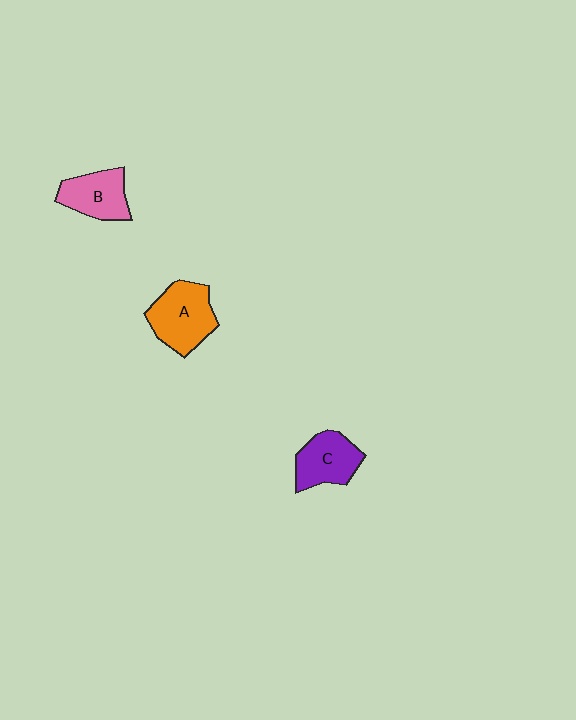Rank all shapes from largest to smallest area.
From largest to smallest: A (orange), C (purple), B (pink).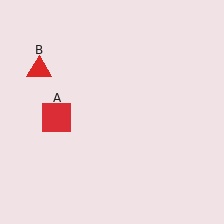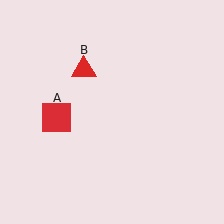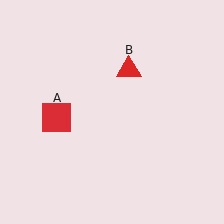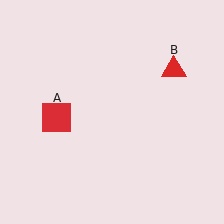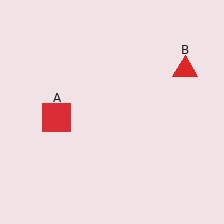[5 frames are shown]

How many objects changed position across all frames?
1 object changed position: red triangle (object B).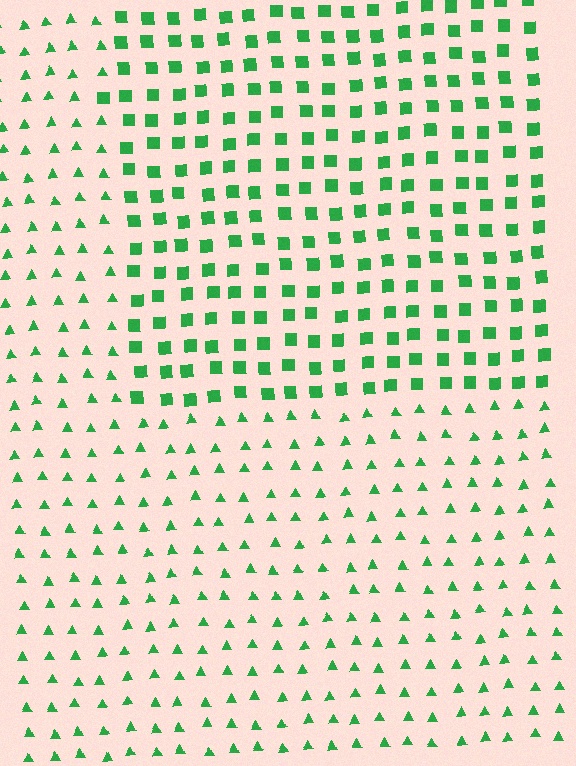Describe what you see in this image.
The image is filled with small green elements arranged in a uniform grid. A rectangle-shaped region contains squares, while the surrounding area contains triangles. The boundary is defined purely by the change in element shape.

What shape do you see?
I see a rectangle.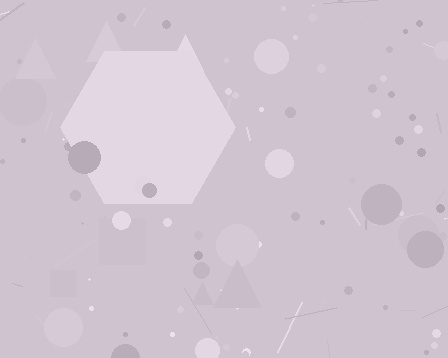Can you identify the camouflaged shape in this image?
The camouflaged shape is a hexagon.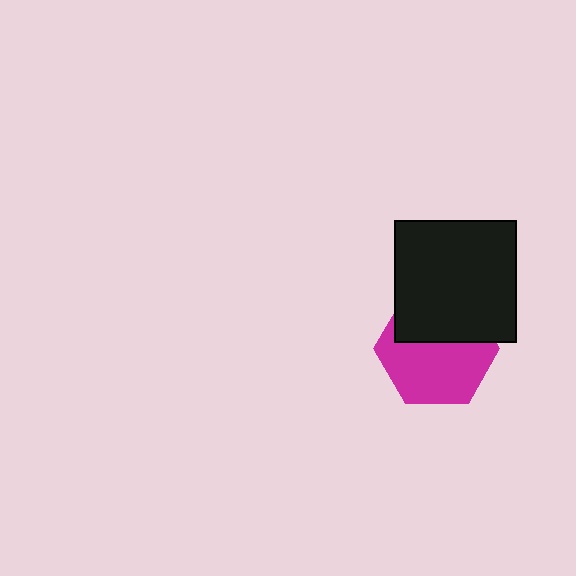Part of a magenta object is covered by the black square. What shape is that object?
It is a hexagon.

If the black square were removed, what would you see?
You would see the complete magenta hexagon.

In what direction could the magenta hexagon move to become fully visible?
The magenta hexagon could move down. That would shift it out from behind the black square entirely.